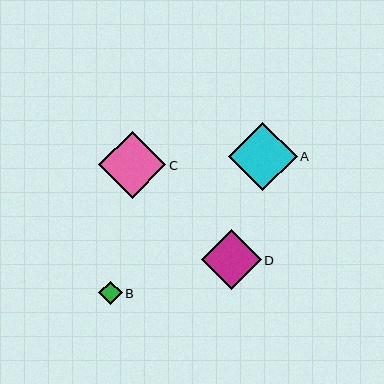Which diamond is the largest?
Diamond A is the largest with a size of approximately 68 pixels.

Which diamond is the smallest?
Diamond B is the smallest with a size of approximately 24 pixels.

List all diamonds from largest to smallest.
From largest to smallest: A, C, D, B.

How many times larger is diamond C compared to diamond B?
Diamond C is approximately 2.9 times the size of diamond B.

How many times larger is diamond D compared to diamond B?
Diamond D is approximately 2.6 times the size of diamond B.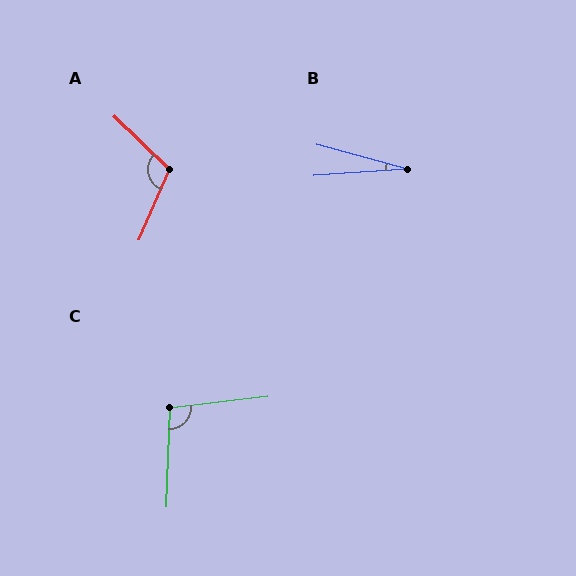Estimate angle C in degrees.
Approximately 99 degrees.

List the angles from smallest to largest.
B (19°), C (99°), A (111°).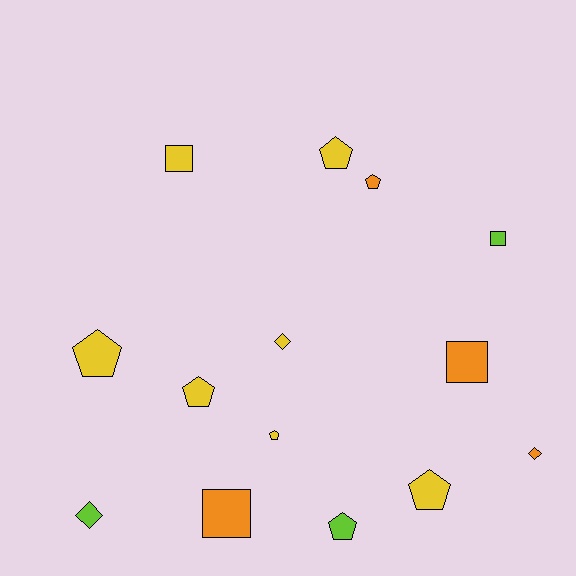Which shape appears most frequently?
Pentagon, with 7 objects.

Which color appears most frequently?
Yellow, with 7 objects.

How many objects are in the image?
There are 14 objects.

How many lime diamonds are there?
There is 1 lime diamond.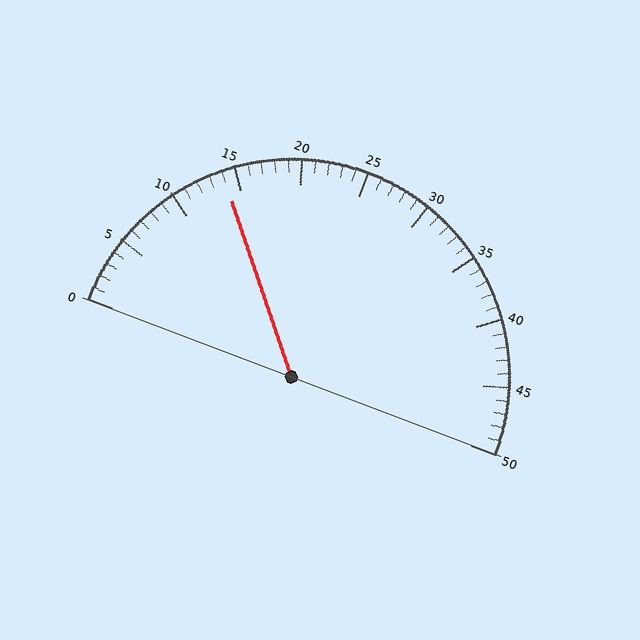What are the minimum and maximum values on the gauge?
The gauge ranges from 0 to 50.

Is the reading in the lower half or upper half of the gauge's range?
The reading is in the lower half of the range (0 to 50).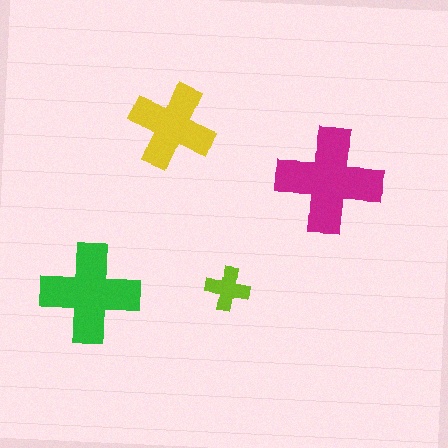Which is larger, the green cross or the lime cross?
The green one.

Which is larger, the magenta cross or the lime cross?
The magenta one.